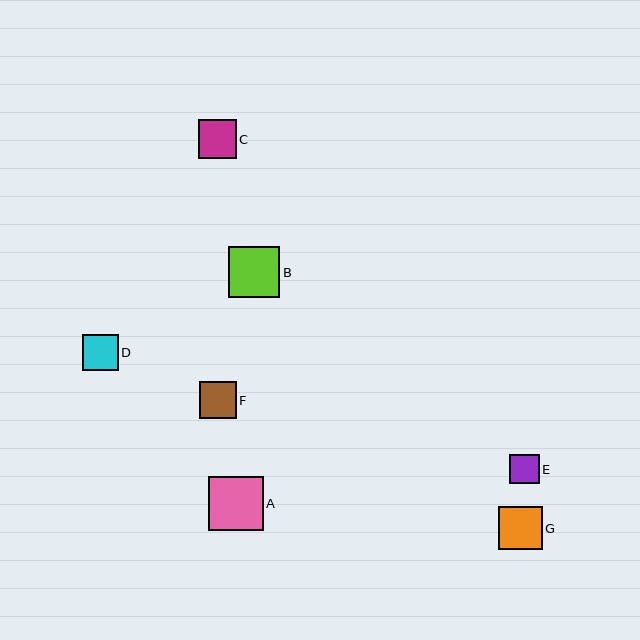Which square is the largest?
Square A is the largest with a size of approximately 54 pixels.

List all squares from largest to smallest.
From largest to smallest: A, B, G, C, F, D, E.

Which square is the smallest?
Square E is the smallest with a size of approximately 30 pixels.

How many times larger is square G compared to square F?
Square G is approximately 1.2 times the size of square F.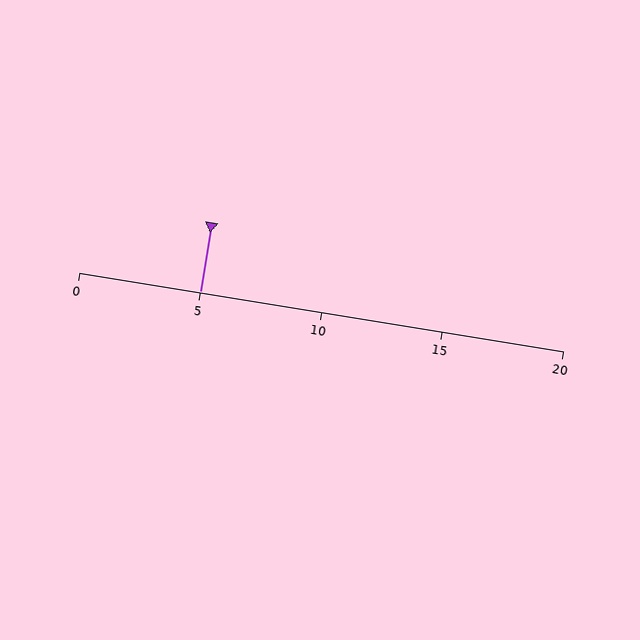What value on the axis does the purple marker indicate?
The marker indicates approximately 5.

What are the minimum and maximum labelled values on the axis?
The axis runs from 0 to 20.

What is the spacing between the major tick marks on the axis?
The major ticks are spaced 5 apart.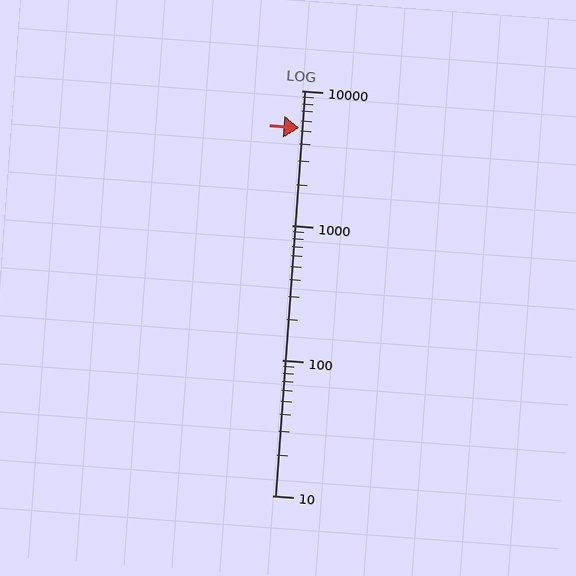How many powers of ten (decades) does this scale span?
The scale spans 3 decades, from 10 to 10000.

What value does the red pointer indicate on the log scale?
The pointer indicates approximately 5300.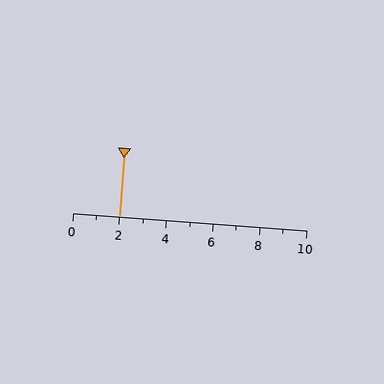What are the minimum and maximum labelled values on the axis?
The axis runs from 0 to 10.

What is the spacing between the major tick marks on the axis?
The major ticks are spaced 2 apart.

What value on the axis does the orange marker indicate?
The marker indicates approximately 2.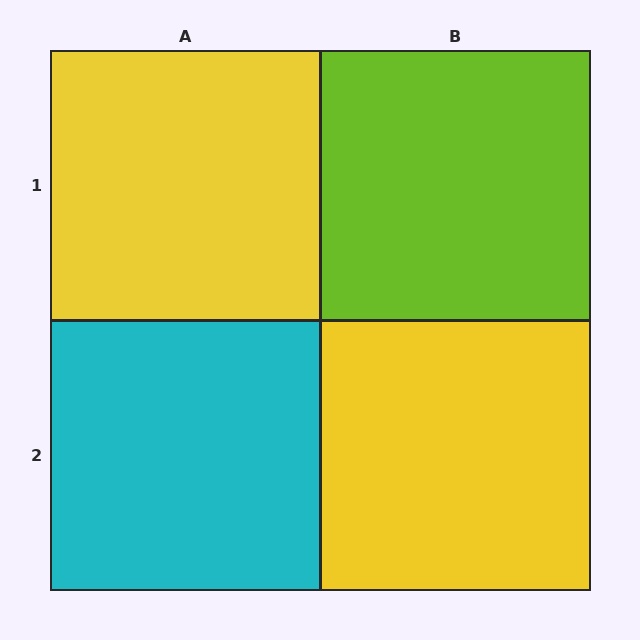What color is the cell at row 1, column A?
Yellow.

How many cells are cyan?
1 cell is cyan.